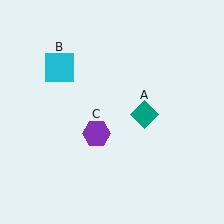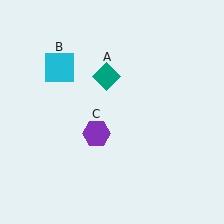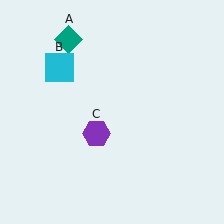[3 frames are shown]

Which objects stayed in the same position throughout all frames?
Cyan square (object B) and purple hexagon (object C) remained stationary.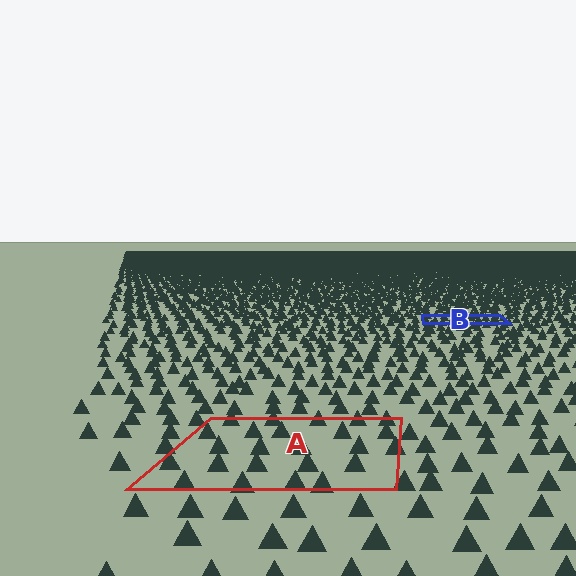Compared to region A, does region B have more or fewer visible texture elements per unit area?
Region B has more texture elements per unit area — they are packed more densely because it is farther away.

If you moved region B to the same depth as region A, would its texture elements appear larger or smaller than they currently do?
They would appear larger. At a closer depth, the same texture elements are projected at a bigger on-screen size.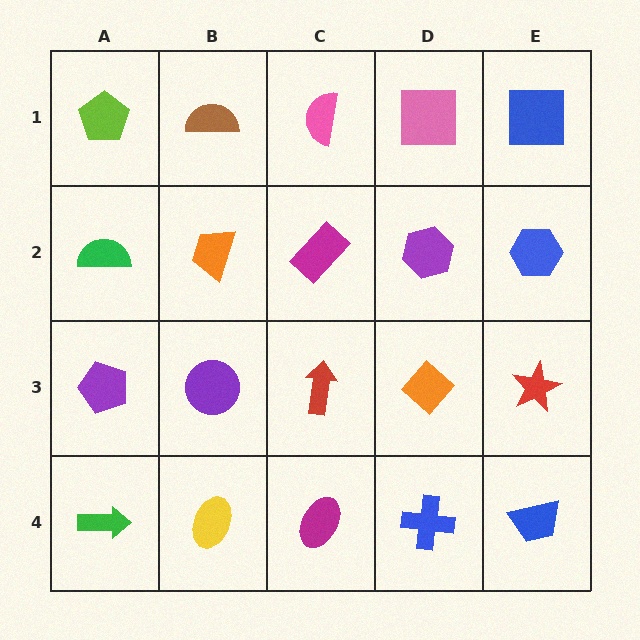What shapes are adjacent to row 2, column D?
A pink square (row 1, column D), an orange diamond (row 3, column D), a magenta rectangle (row 2, column C), a blue hexagon (row 2, column E).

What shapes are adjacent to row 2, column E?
A blue square (row 1, column E), a red star (row 3, column E), a purple hexagon (row 2, column D).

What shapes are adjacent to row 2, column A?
A lime pentagon (row 1, column A), a purple pentagon (row 3, column A), an orange trapezoid (row 2, column B).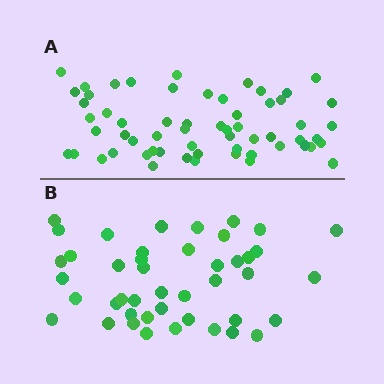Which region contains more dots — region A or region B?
Region A (the top region) has more dots.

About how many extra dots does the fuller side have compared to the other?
Region A has approximately 15 more dots than region B.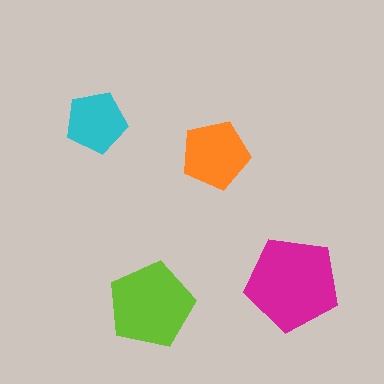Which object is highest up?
The cyan pentagon is topmost.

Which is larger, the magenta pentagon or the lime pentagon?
The magenta one.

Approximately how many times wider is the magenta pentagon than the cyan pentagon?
About 1.5 times wider.